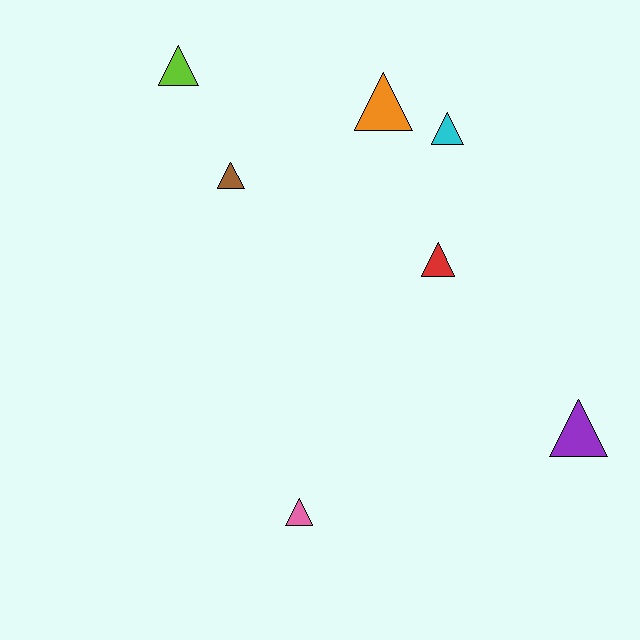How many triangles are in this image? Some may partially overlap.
There are 7 triangles.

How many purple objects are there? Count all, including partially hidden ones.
There is 1 purple object.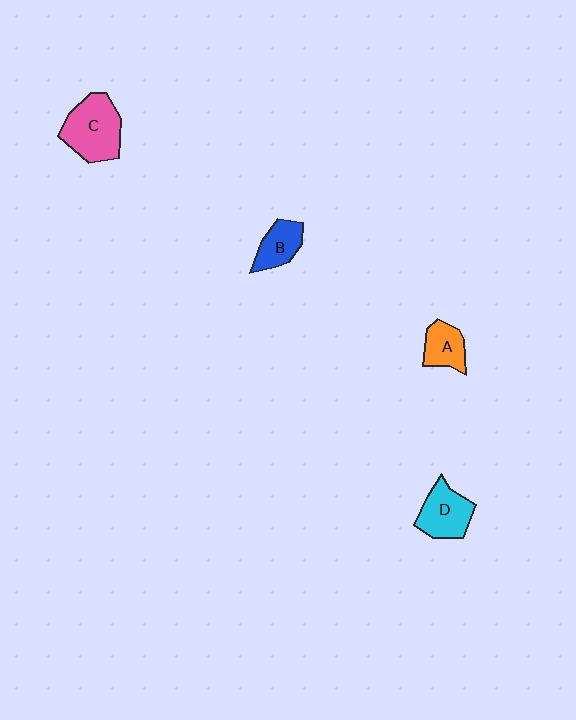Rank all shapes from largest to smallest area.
From largest to smallest: C (pink), D (cyan), B (blue), A (orange).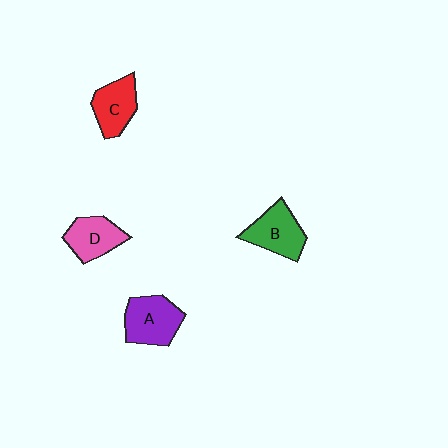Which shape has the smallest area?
Shape D (pink).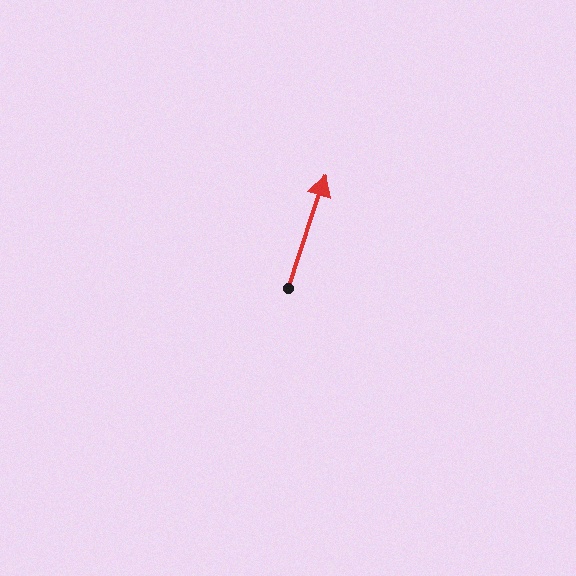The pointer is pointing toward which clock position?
Roughly 1 o'clock.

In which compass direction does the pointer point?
North.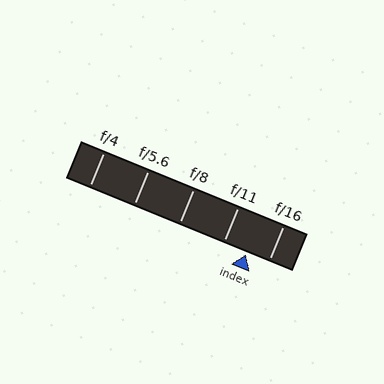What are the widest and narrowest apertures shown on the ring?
The widest aperture shown is f/4 and the narrowest is f/16.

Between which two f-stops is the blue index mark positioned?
The index mark is between f/11 and f/16.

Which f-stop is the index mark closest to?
The index mark is closest to f/16.